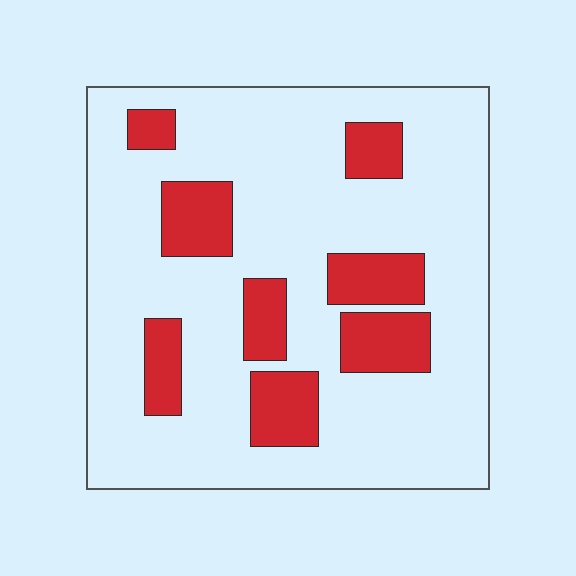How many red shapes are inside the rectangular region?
8.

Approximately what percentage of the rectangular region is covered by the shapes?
Approximately 20%.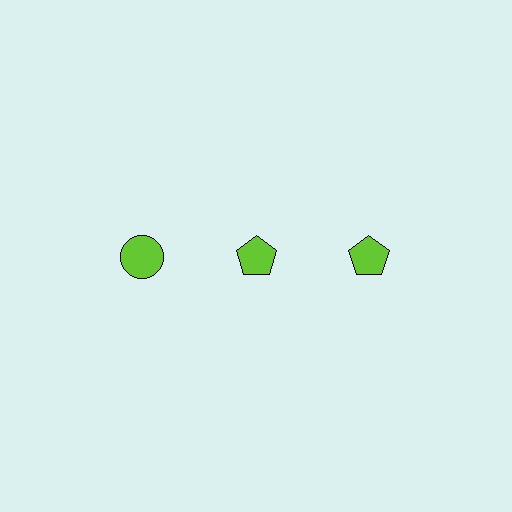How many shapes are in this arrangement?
There are 3 shapes arranged in a grid pattern.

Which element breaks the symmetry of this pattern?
The lime circle in the top row, leftmost column breaks the symmetry. All other shapes are lime pentagons.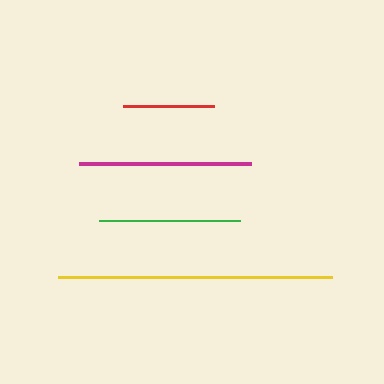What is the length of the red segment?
The red segment is approximately 92 pixels long.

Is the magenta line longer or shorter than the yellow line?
The yellow line is longer than the magenta line.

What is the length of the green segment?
The green segment is approximately 141 pixels long.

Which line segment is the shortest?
The red line is the shortest at approximately 92 pixels.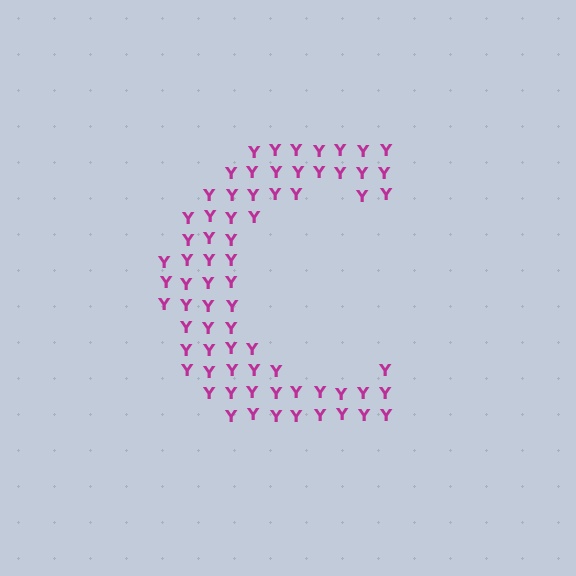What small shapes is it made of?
It is made of small letter Y's.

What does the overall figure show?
The overall figure shows the letter C.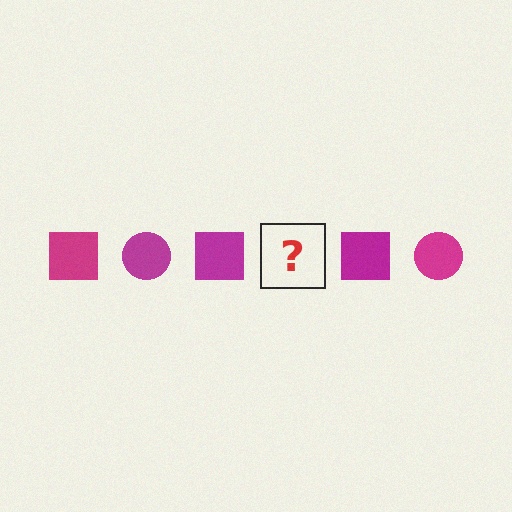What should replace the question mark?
The question mark should be replaced with a magenta circle.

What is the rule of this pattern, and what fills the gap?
The rule is that the pattern cycles through square, circle shapes in magenta. The gap should be filled with a magenta circle.